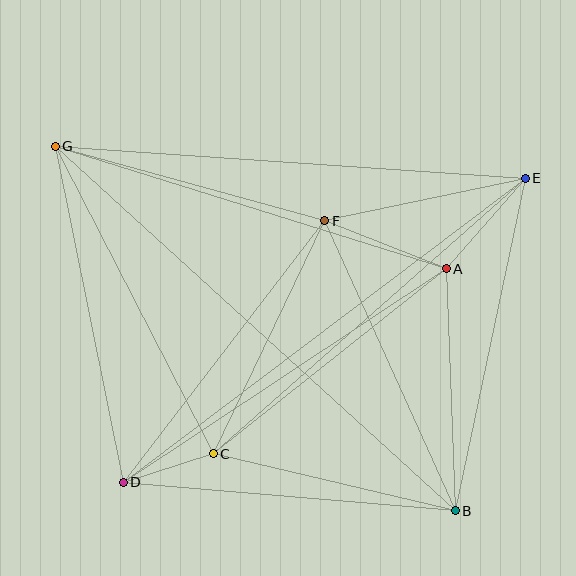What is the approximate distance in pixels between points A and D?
The distance between A and D is approximately 387 pixels.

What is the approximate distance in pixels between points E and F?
The distance between E and F is approximately 205 pixels.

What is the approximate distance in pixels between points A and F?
The distance between A and F is approximately 130 pixels.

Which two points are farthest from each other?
Points B and G are farthest from each other.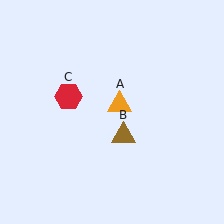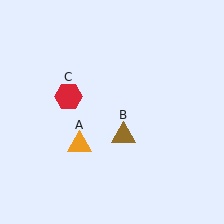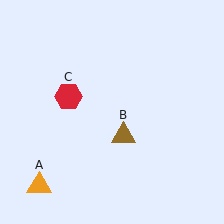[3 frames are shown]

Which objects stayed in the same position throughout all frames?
Brown triangle (object B) and red hexagon (object C) remained stationary.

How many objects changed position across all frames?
1 object changed position: orange triangle (object A).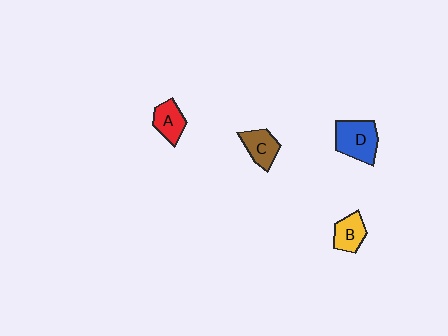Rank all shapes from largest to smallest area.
From largest to smallest: D (blue), C (brown), A (red), B (yellow).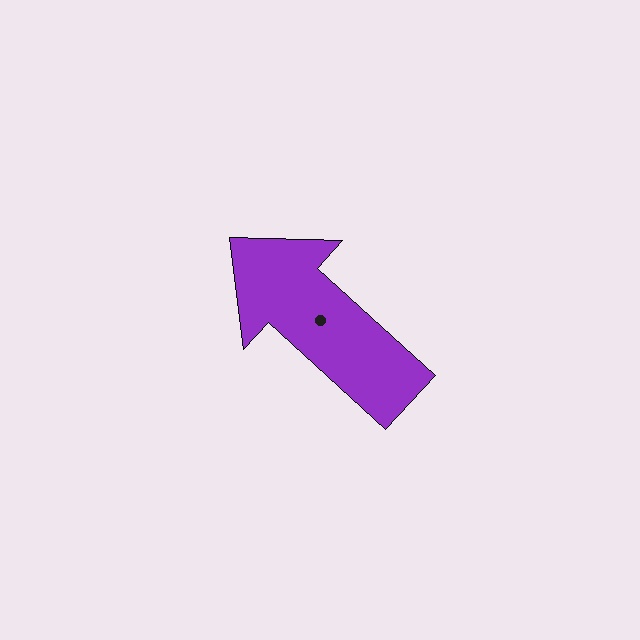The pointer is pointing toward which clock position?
Roughly 10 o'clock.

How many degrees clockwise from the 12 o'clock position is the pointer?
Approximately 312 degrees.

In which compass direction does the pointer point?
Northwest.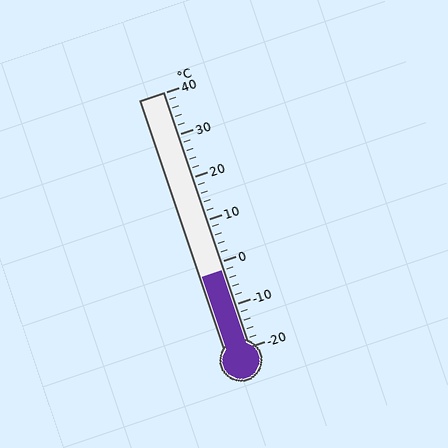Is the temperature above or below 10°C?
The temperature is below 10°C.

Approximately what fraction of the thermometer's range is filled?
The thermometer is filled to approximately 30% of its range.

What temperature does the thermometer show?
The thermometer shows approximately -2°C.